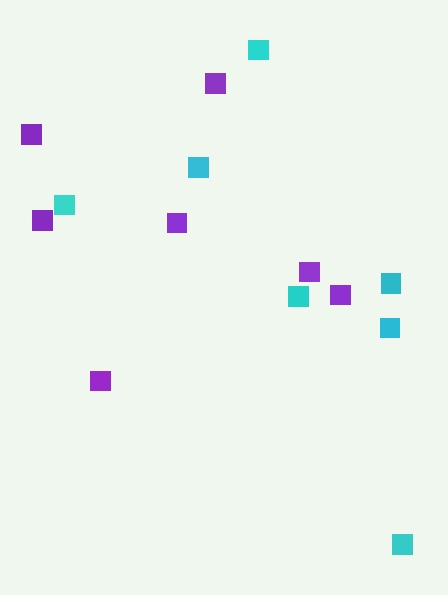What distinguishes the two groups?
There are 2 groups: one group of cyan squares (7) and one group of purple squares (7).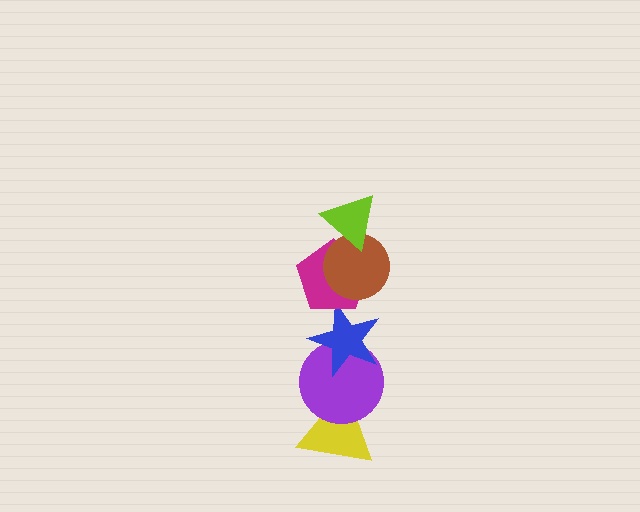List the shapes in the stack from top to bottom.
From top to bottom: the lime triangle, the brown circle, the magenta pentagon, the blue star, the purple circle, the yellow triangle.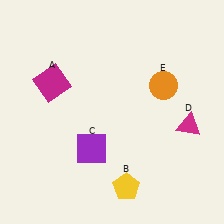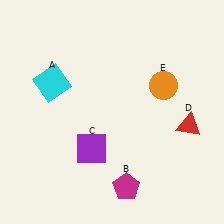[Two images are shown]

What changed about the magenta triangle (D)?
In Image 1, D is magenta. In Image 2, it changed to red.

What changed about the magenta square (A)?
In Image 1, A is magenta. In Image 2, it changed to cyan.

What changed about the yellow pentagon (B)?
In Image 1, B is yellow. In Image 2, it changed to magenta.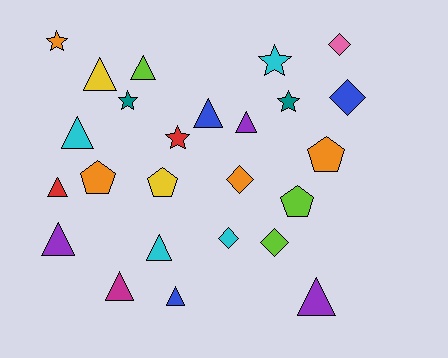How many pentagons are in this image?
There are 4 pentagons.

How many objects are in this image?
There are 25 objects.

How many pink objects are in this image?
There is 1 pink object.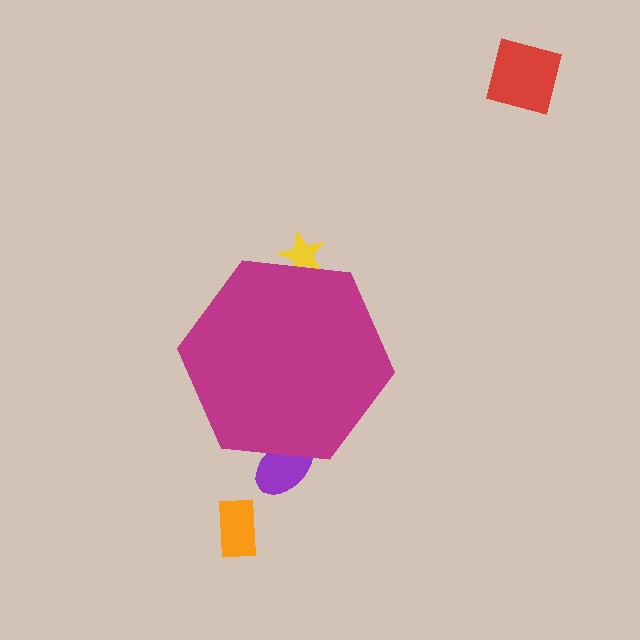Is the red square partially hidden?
No, the red square is fully visible.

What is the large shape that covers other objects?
A magenta hexagon.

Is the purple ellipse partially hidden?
Yes, the purple ellipse is partially hidden behind the magenta hexagon.